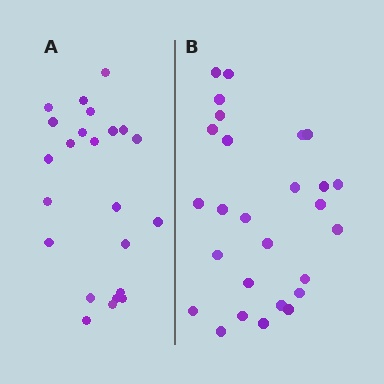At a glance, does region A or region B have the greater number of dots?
Region B (the right region) has more dots.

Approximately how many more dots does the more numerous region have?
Region B has about 4 more dots than region A.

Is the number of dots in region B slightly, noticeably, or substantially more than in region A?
Region B has only slightly more — the two regions are fairly close. The ratio is roughly 1.2 to 1.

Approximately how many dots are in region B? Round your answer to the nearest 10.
About 30 dots. (The exact count is 27, which rounds to 30.)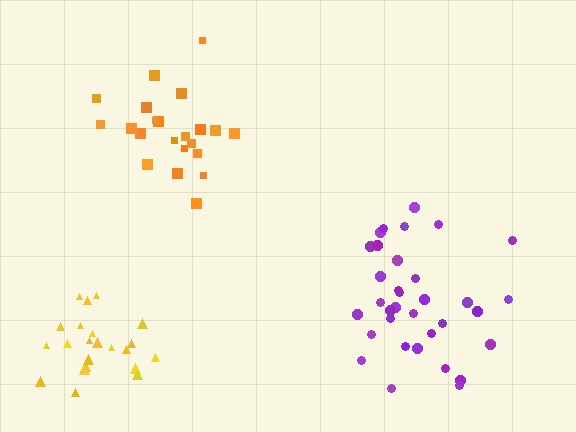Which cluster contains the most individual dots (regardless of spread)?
Purple (34).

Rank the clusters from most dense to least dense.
yellow, orange, purple.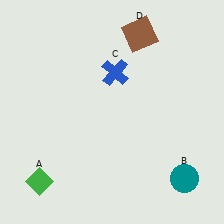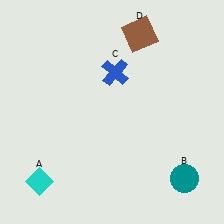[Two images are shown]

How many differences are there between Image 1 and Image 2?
There is 1 difference between the two images.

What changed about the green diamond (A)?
In Image 1, A is green. In Image 2, it changed to cyan.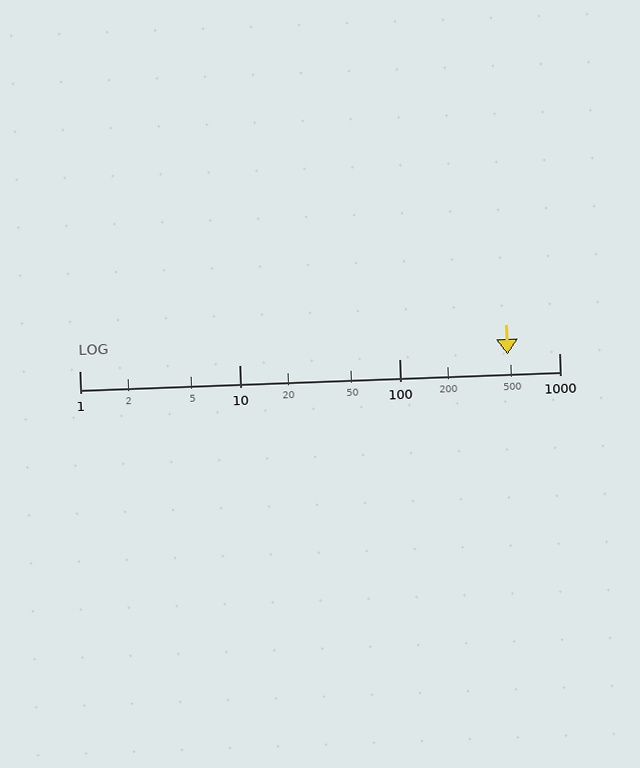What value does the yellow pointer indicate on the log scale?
The pointer indicates approximately 480.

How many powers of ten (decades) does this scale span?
The scale spans 3 decades, from 1 to 1000.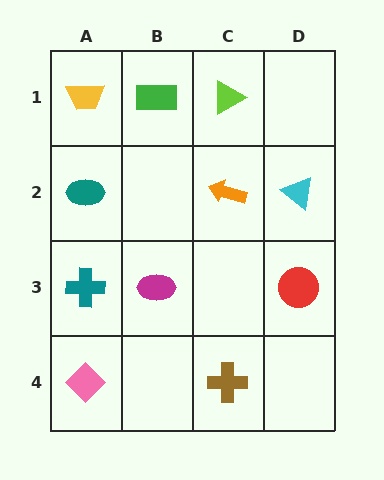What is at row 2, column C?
An orange arrow.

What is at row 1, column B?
A green rectangle.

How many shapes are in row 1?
3 shapes.